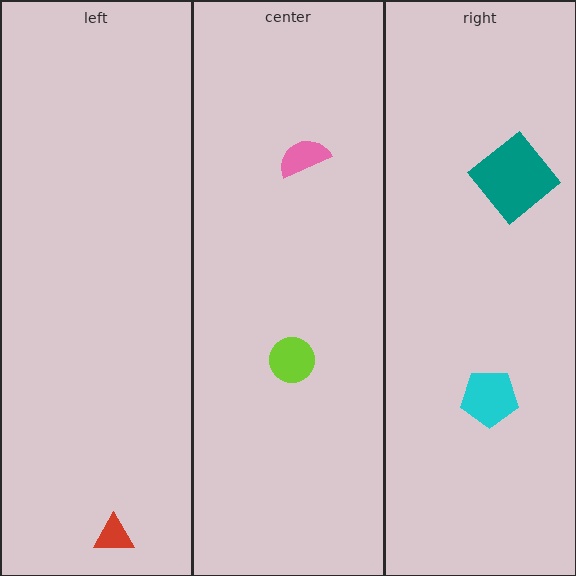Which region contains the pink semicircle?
The center region.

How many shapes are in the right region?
2.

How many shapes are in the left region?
1.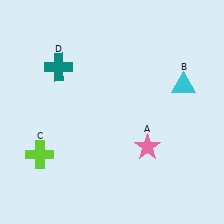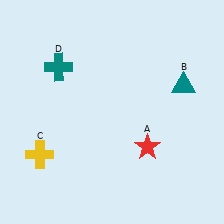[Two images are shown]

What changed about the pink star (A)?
In Image 1, A is pink. In Image 2, it changed to red.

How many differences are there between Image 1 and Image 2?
There are 3 differences between the two images.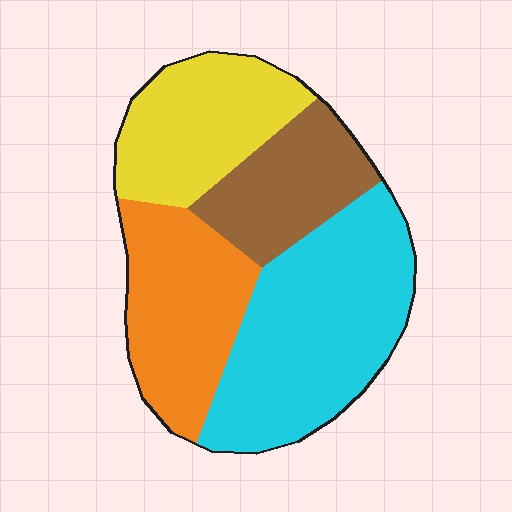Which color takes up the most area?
Cyan, at roughly 35%.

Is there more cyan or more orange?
Cyan.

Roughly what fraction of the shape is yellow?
Yellow takes up about one fifth (1/5) of the shape.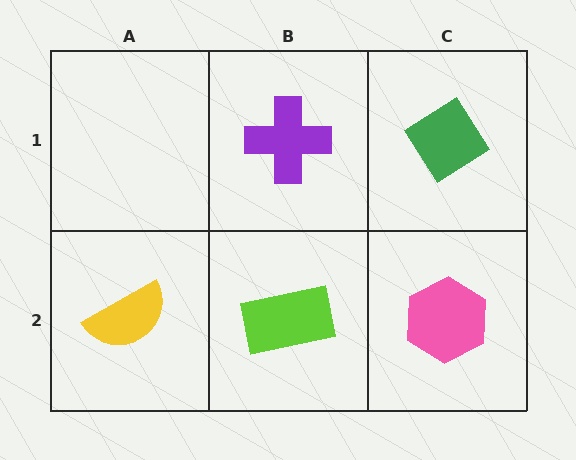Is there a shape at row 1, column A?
No, that cell is empty.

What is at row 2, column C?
A pink hexagon.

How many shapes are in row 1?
2 shapes.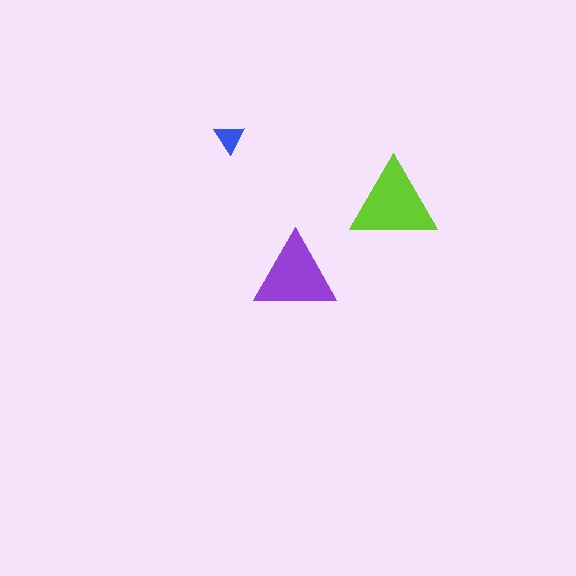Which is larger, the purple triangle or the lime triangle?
The lime one.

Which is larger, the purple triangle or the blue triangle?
The purple one.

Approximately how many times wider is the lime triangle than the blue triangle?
About 3 times wider.